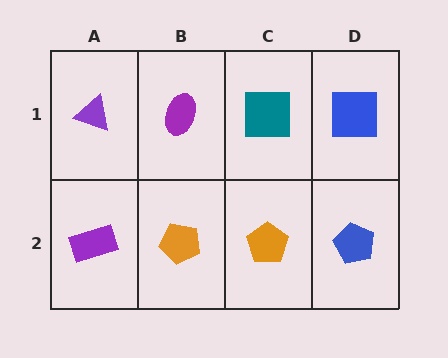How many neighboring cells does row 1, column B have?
3.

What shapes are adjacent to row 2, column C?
A teal square (row 1, column C), an orange pentagon (row 2, column B), a blue pentagon (row 2, column D).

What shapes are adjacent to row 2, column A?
A purple triangle (row 1, column A), an orange pentagon (row 2, column B).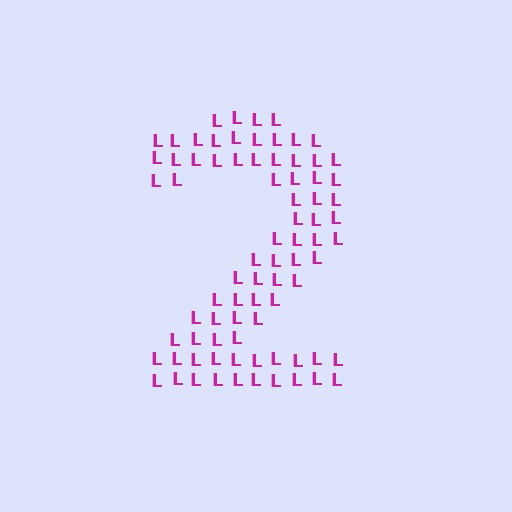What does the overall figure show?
The overall figure shows the digit 2.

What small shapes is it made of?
It is made of small letter L's.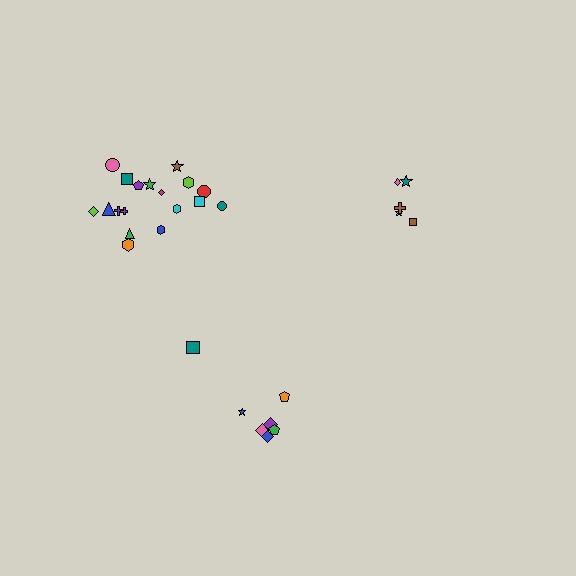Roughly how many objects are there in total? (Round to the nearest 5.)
Roughly 30 objects in total.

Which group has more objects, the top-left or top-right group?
The top-left group.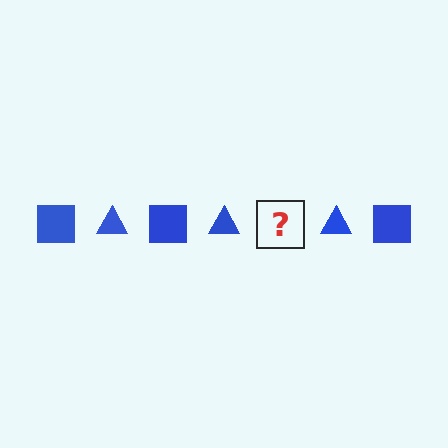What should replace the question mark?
The question mark should be replaced with a blue square.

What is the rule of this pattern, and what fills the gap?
The rule is that the pattern cycles through square, triangle shapes in blue. The gap should be filled with a blue square.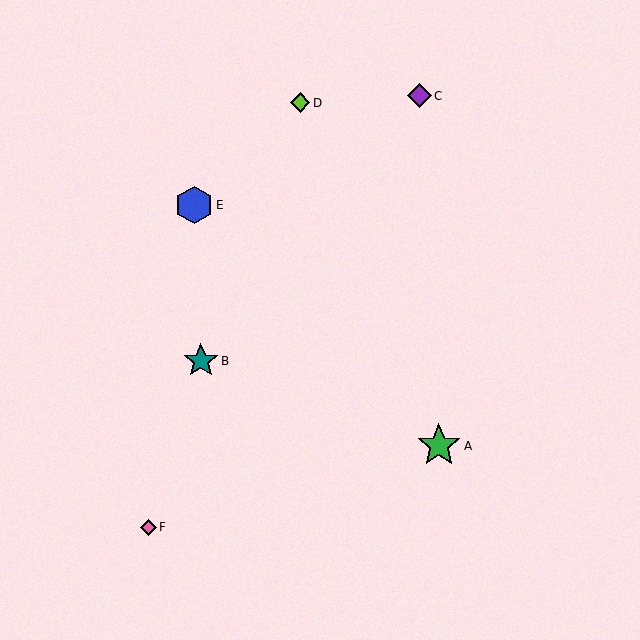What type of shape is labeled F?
Shape F is a pink diamond.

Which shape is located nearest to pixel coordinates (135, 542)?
The pink diamond (labeled F) at (148, 527) is nearest to that location.